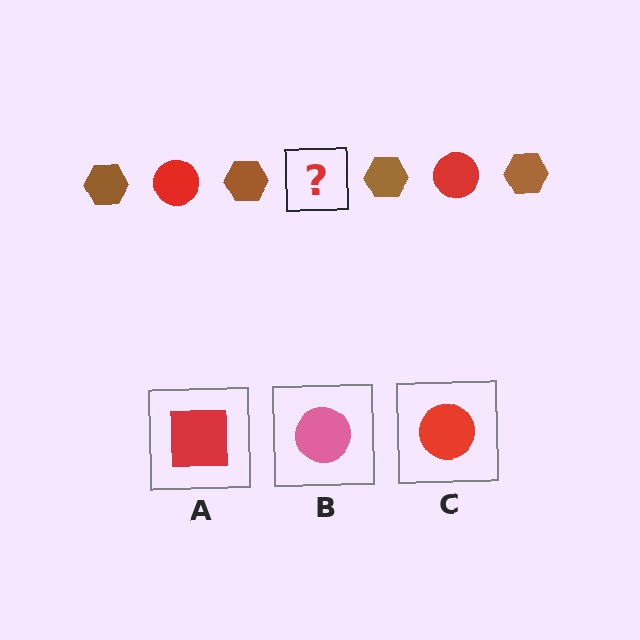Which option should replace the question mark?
Option C.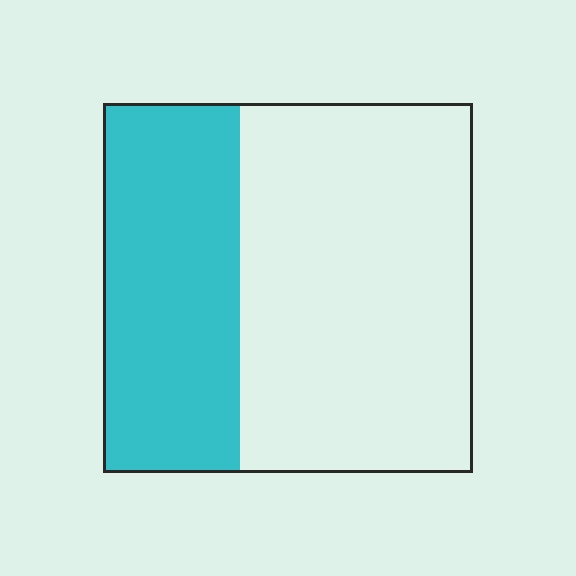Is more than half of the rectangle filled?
No.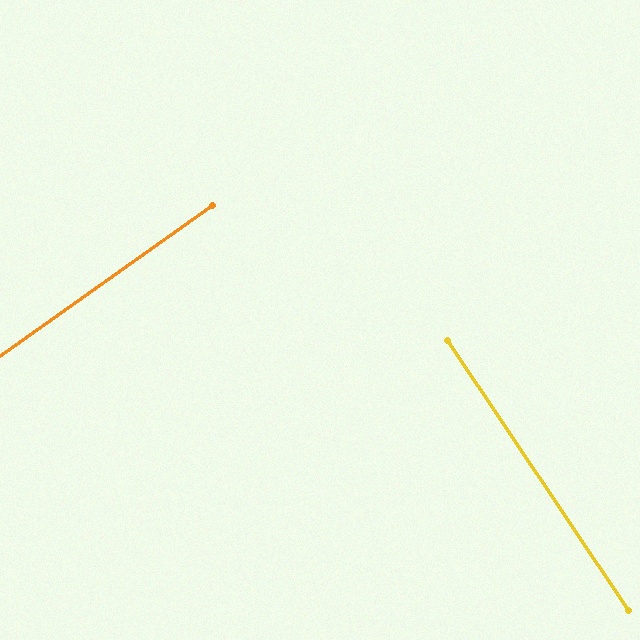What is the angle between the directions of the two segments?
Approximately 88 degrees.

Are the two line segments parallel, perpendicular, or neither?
Perpendicular — they meet at approximately 88°.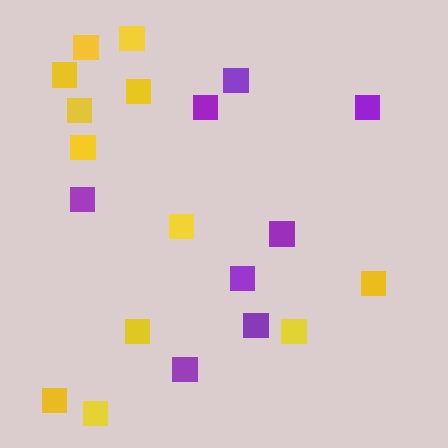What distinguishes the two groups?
There are 2 groups: one group of purple squares (8) and one group of yellow squares (12).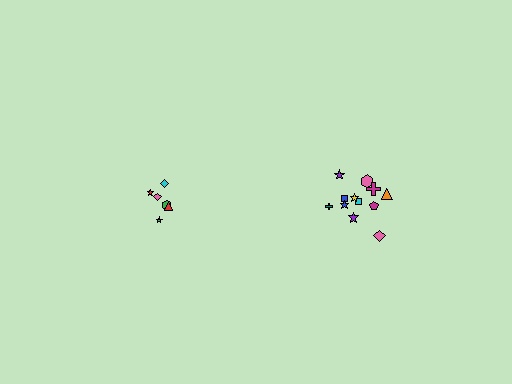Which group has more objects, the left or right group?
The right group.